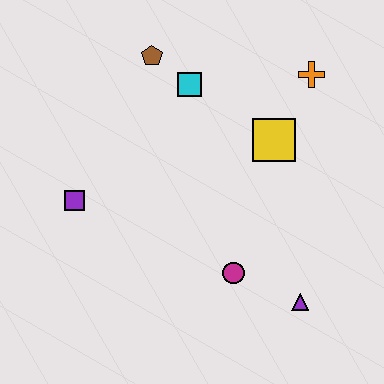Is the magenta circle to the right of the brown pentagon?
Yes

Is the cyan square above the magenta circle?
Yes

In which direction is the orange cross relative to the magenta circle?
The orange cross is above the magenta circle.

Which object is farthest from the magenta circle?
The brown pentagon is farthest from the magenta circle.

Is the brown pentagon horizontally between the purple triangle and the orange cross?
No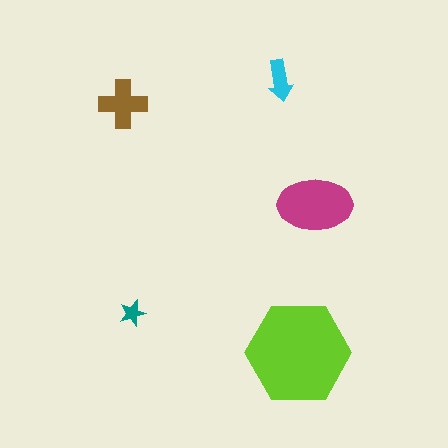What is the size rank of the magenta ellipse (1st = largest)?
2nd.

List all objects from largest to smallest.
The lime hexagon, the magenta ellipse, the brown cross, the cyan arrow, the teal star.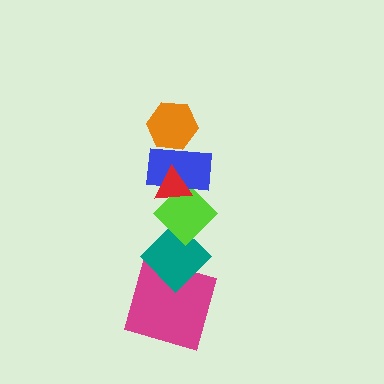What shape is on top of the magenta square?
The teal diamond is on top of the magenta square.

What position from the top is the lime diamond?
The lime diamond is 4th from the top.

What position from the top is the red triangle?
The red triangle is 2nd from the top.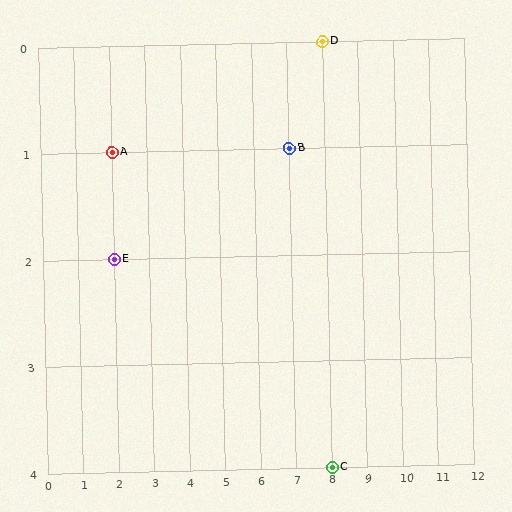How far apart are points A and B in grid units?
Points A and B are 5 columns apart.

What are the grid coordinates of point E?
Point E is at grid coordinates (2, 2).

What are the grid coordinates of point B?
Point B is at grid coordinates (7, 1).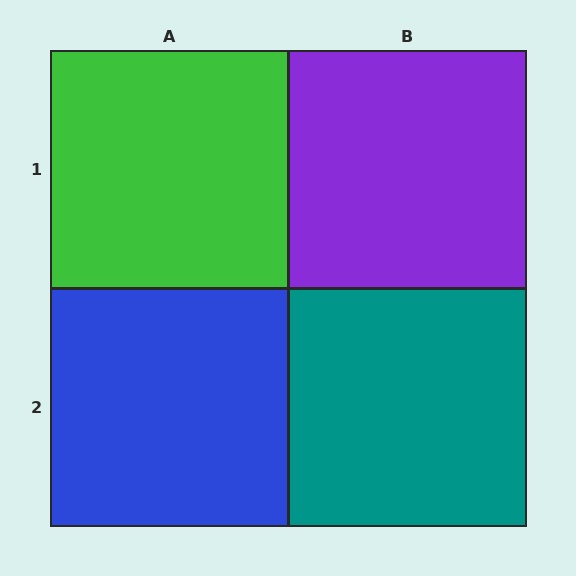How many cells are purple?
1 cell is purple.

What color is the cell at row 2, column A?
Blue.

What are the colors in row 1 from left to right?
Green, purple.